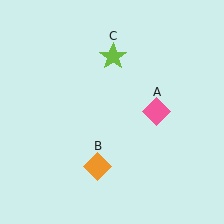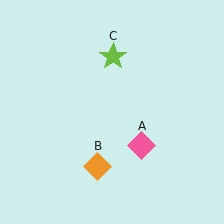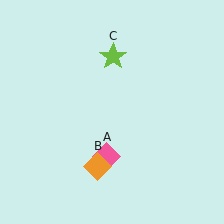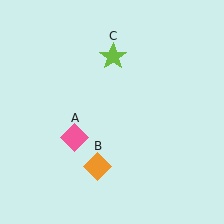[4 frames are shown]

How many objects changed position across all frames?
1 object changed position: pink diamond (object A).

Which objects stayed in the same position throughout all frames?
Orange diamond (object B) and lime star (object C) remained stationary.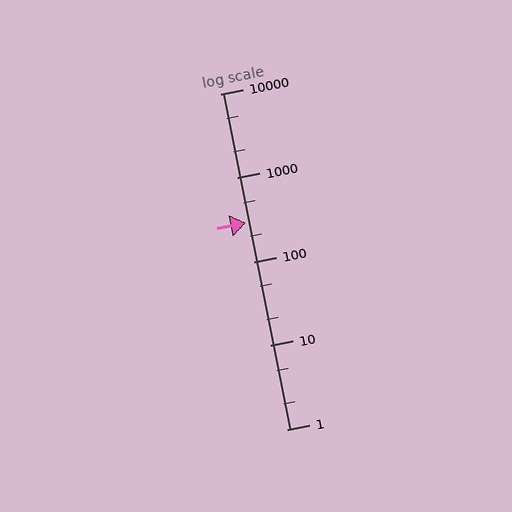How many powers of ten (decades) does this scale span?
The scale spans 4 decades, from 1 to 10000.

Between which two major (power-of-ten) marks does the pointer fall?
The pointer is between 100 and 1000.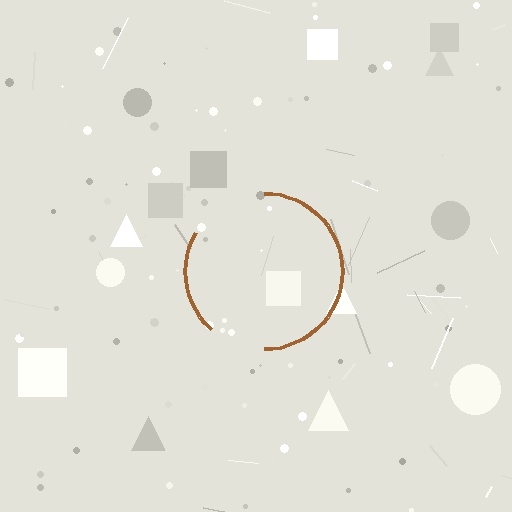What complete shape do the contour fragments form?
The contour fragments form a circle.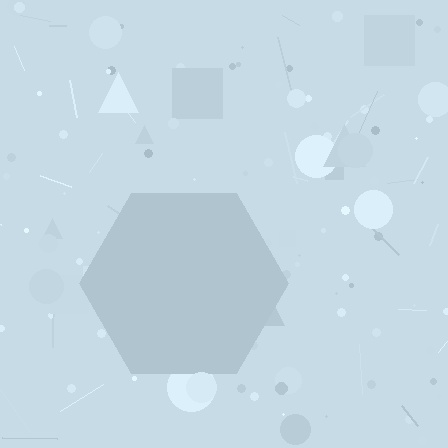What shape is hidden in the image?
A hexagon is hidden in the image.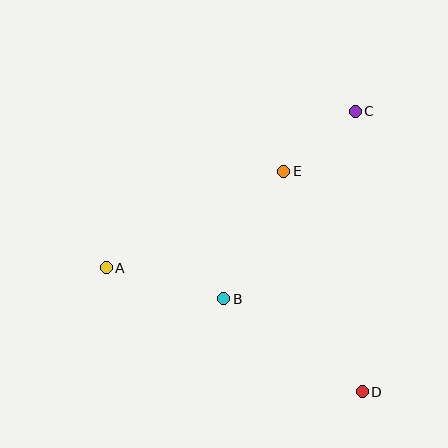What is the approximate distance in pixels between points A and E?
The distance between A and E is approximately 202 pixels.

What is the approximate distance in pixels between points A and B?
The distance between A and B is approximately 121 pixels.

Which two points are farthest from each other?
Points A and C are farthest from each other.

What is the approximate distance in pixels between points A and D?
The distance between A and D is approximately 284 pixels.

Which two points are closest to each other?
Points C and E are closest to each other.